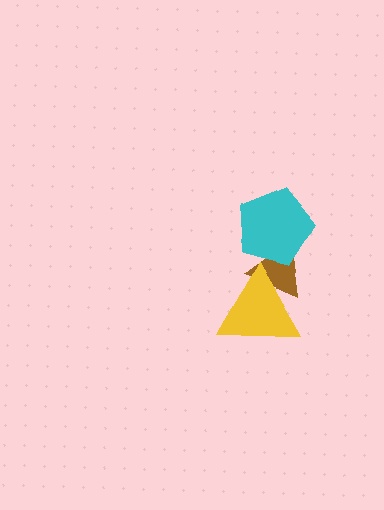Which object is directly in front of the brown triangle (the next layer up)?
The cyan pentagon is directly in front of the brown triangle.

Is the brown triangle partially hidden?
Yes, it is partially covered by another shape.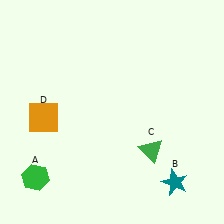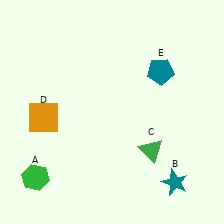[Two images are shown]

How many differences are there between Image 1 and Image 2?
There is 1 difference between the two images.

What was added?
A teal pentagon (E) was added in Image 2.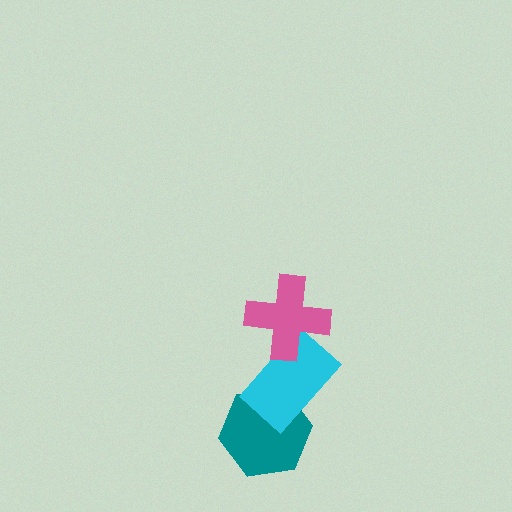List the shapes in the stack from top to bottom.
From top to bottom: the pink cross, the cyan rectangle, the teal hexagon.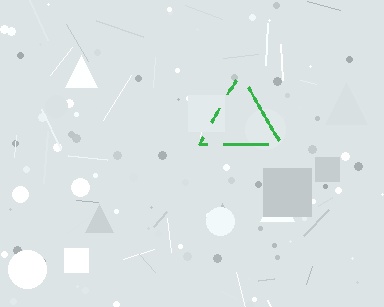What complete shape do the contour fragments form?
The contour fragments form a triangle.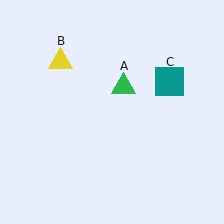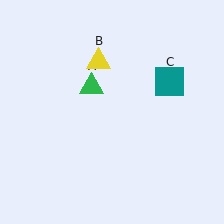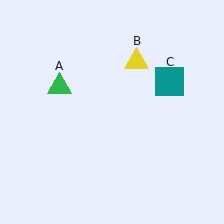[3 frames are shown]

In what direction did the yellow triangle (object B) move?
The yellow triangle (object B) moved right.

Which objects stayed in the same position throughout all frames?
Teal square (object C) remained stationary.